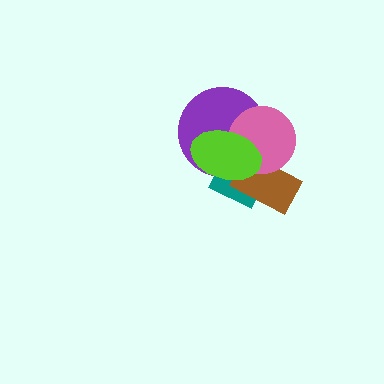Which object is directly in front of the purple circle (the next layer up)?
The brown rectangle is directly in front of the purple circle.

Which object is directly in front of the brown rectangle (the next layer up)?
The pink circle is directly in front of the brown rectangle.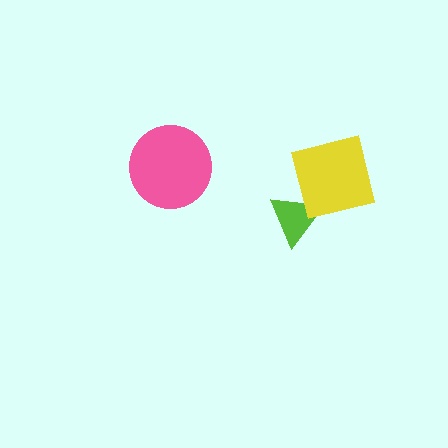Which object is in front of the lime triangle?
The yellow square is in front of the lime triangle.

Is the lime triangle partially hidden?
Yes, it is partially covered by another shape.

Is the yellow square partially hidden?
No, no other shape covers it.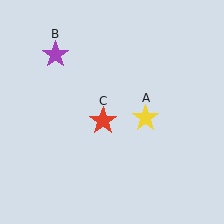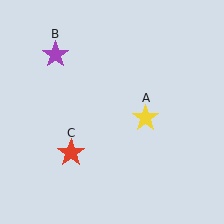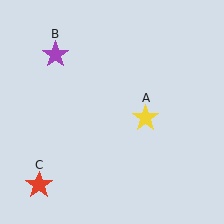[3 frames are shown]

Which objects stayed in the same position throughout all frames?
Yellow star (object A) and purple star (object B) remained stationary.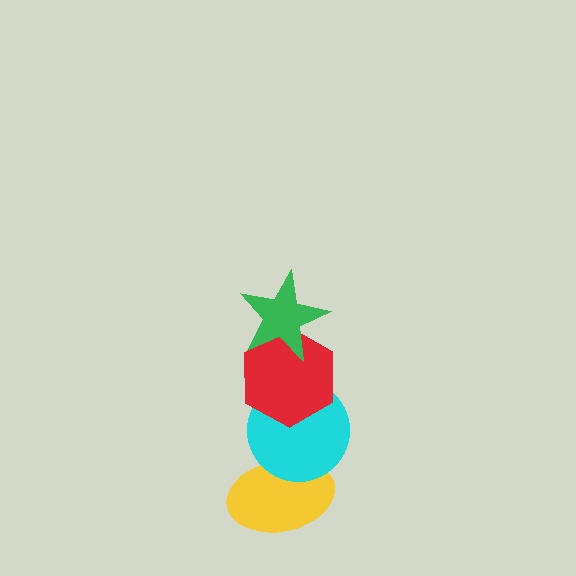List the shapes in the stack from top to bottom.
From top to bottom: the green star, the red hexagon, the cyan circle, the yellow ellipse.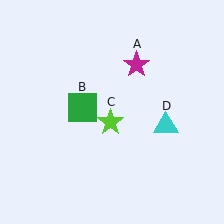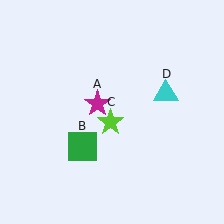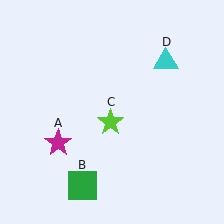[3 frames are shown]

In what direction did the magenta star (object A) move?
The magenta star (object A) moved down and to the left.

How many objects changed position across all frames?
3 objects changed position: magenta star (object A), green square (object B), cyan triangle (object D).